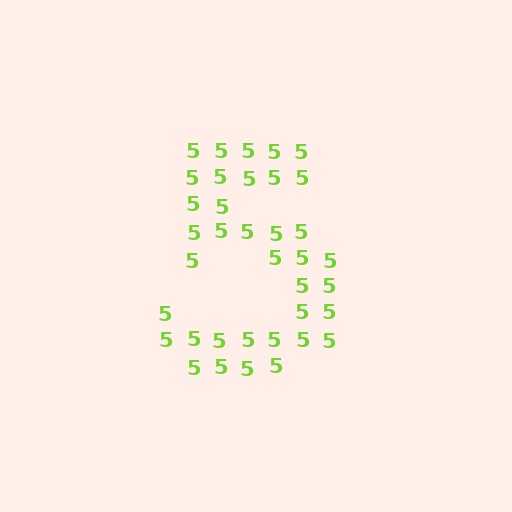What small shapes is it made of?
It is made of small digit 5's.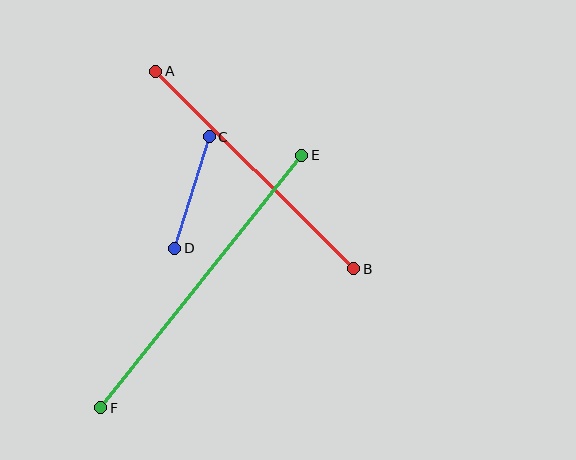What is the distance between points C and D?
The distance is approximately 117 pixels.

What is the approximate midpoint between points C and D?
The midpoint is at approximately (192, 192) pixels.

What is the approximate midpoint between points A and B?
The midpoint is at approximately (255, 170) pixels.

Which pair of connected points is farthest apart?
Points E and F are farthest apart.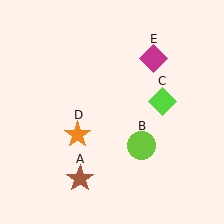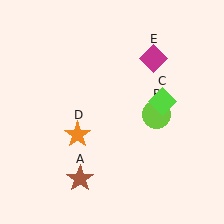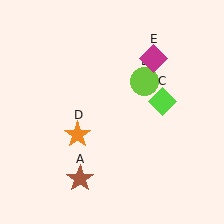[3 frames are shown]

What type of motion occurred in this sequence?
The lime circle (object B) rotated counterclockwise around the center of the scene.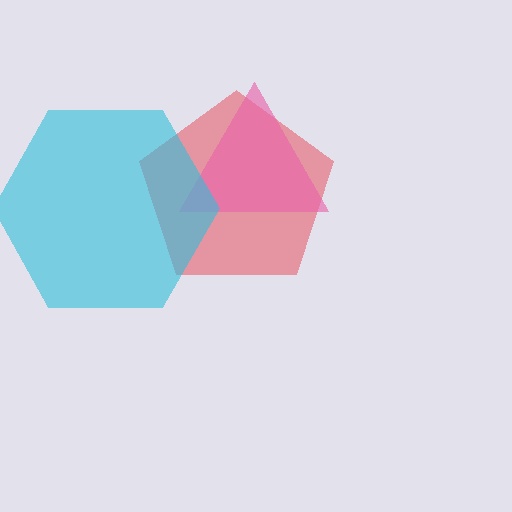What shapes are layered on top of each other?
The layered shapes are: a red pentagon, a pink triangle, a cyan hexagon.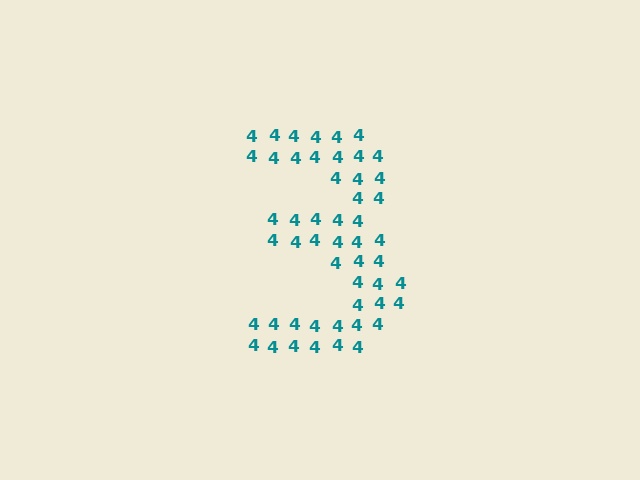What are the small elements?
The small elements are digit 4's.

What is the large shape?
The large shape is the digit 3.